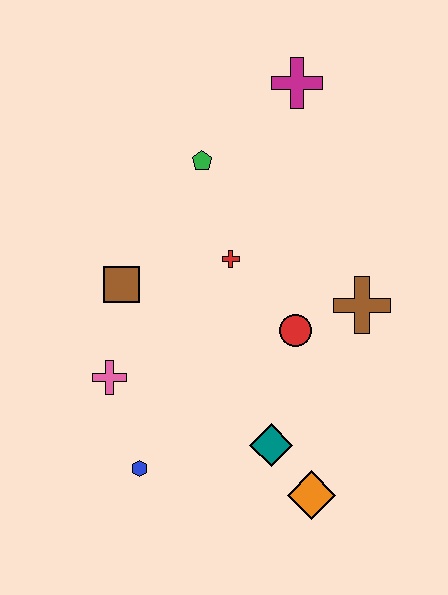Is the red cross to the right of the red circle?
No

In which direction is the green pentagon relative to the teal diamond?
The green pentagon is above the teal diamond.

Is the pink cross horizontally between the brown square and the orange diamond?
No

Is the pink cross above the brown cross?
No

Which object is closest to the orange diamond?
The teal diamond is closest to the orange diamond.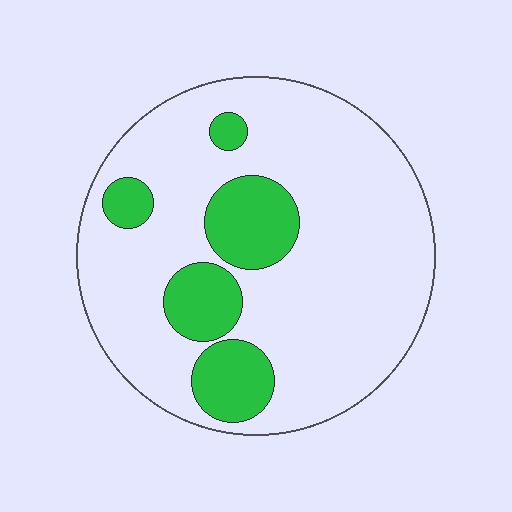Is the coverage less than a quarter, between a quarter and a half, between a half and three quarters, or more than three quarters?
Less than a quarter.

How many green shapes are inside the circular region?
5.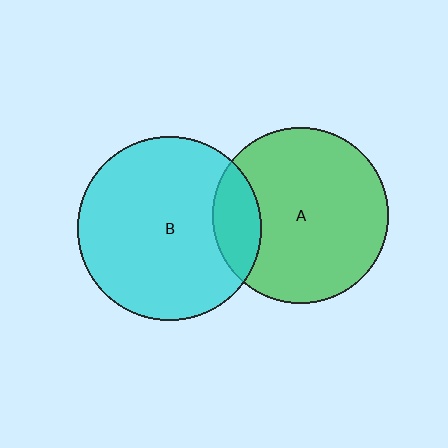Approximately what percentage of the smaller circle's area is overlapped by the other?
Approximately 15%.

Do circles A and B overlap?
Yes.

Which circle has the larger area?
Circle B (cyan).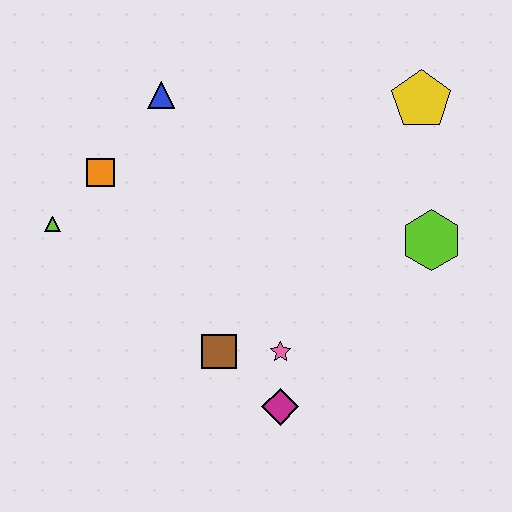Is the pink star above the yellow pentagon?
No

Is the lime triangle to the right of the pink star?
No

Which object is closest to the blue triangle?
The orange square is closest to the blue triangle.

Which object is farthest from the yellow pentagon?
The lime triangle is farthest from the yellow pentagon.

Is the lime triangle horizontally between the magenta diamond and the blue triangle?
No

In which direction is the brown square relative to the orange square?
The brown square is below the orange square.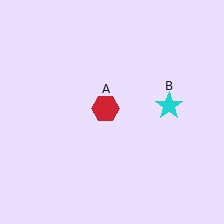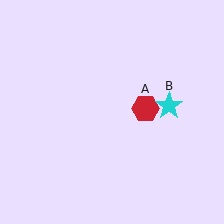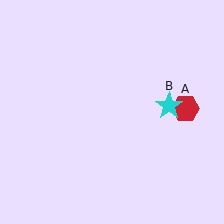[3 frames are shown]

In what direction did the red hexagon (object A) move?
The red hexagon (object A) moved right.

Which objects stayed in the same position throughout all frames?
Cyan star (object B) remained stationary.